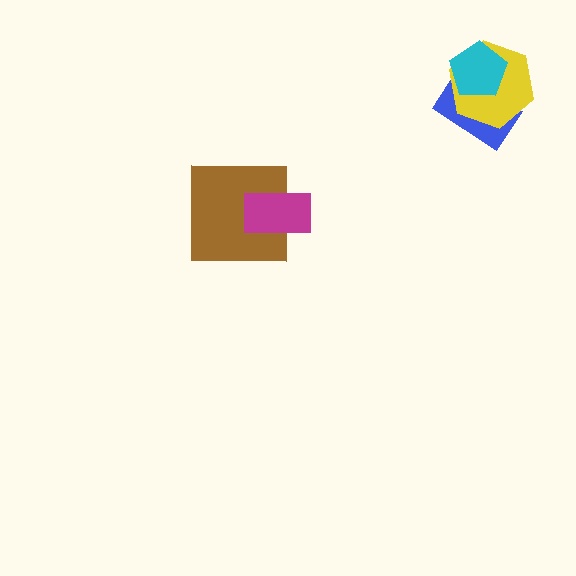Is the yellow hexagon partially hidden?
Yes, it is partially covered by another shape.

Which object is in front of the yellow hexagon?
The cyan pentagon is in front of the yellow hexagon.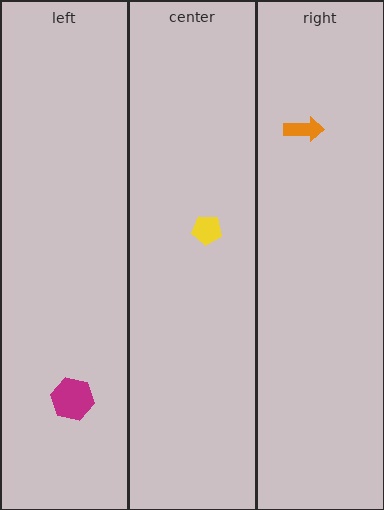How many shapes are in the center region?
1.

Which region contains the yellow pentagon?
The center region.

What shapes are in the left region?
The magenta hexagon.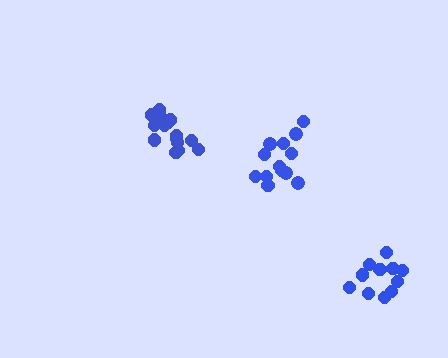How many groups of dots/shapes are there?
There are 3 groups.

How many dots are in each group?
Group 1: 13 dots, Group 2: 11 dots, Group 3: 15 dots (39 total).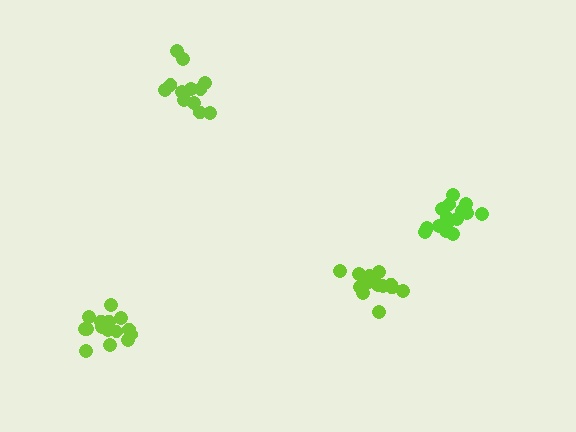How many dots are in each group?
Group 1: 16 dots, Group 2: 13 dots, Group 3: 12 dots, Group 4: 18 dots (59 total).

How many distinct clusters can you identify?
There are 4 distinct clusters.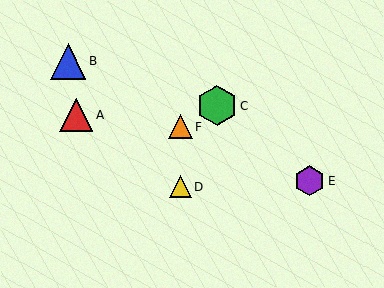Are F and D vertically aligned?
Yes, both are at x≈180.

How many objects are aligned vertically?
2 objects (D, F) are aligned vertically.